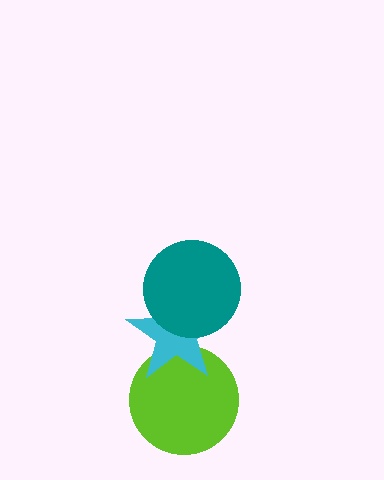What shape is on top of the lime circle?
The cyan star is on top of the lime circle.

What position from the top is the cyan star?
The cyan star is 2nd from the top.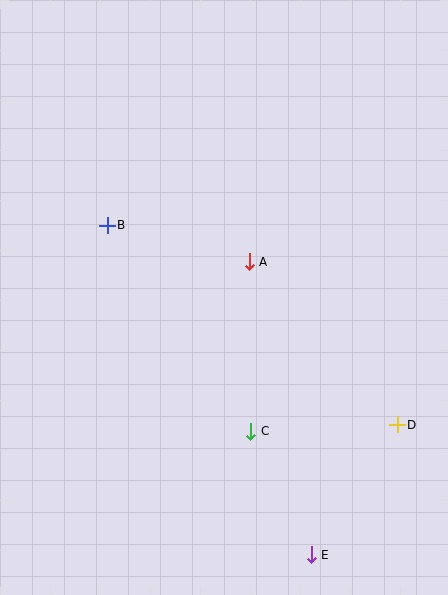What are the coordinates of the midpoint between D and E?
The midpoint between D and E is at (354, 490).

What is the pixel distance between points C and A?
The distance between C and A is 169 pixels.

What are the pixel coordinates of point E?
Point E is at (311, 555).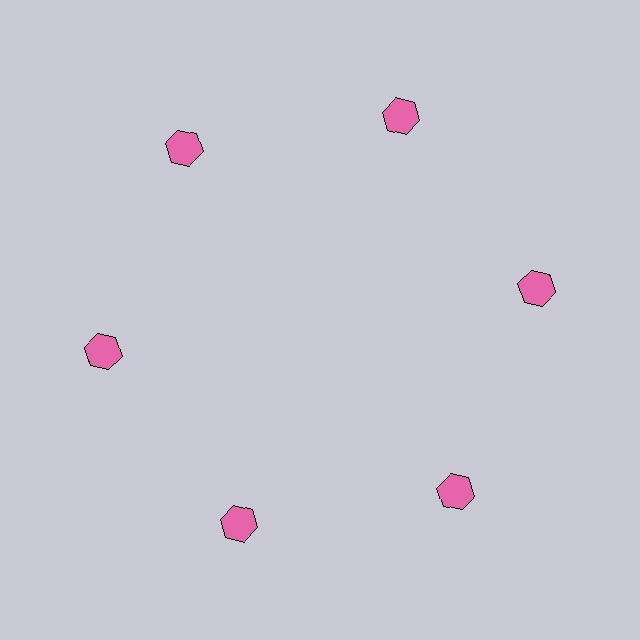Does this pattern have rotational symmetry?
Yes, this pattern has 6-fold rotational symmetry. It looks the same after rotating 60 degrees around the center.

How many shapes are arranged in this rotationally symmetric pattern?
There are 6 shapes, arranged in 6 groups of 1.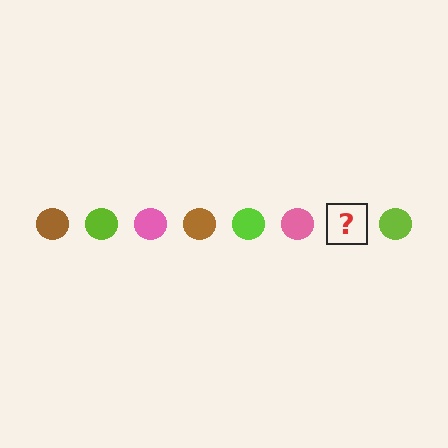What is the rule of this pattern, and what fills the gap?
The rule is that the pattern cycles through brown, lime, pink circles. The gap should be filled with a brown circle.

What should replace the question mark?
The question mark should be replaced with a brown circle.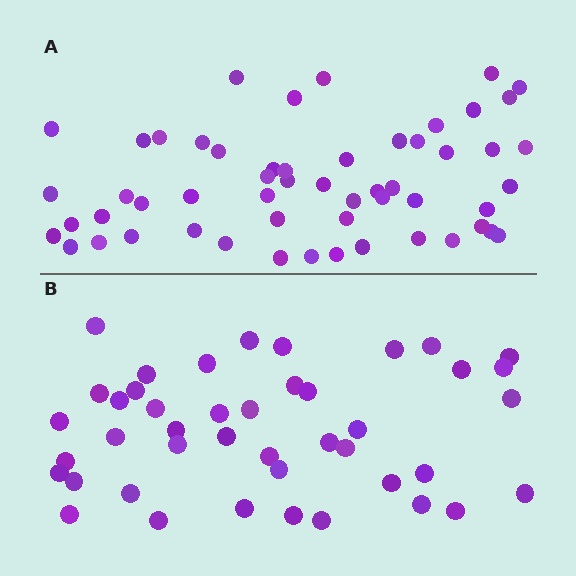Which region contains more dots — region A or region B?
Region A (the top region) has more dots.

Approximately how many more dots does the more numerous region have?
Region A has roughly 12 or so more dots than region B.